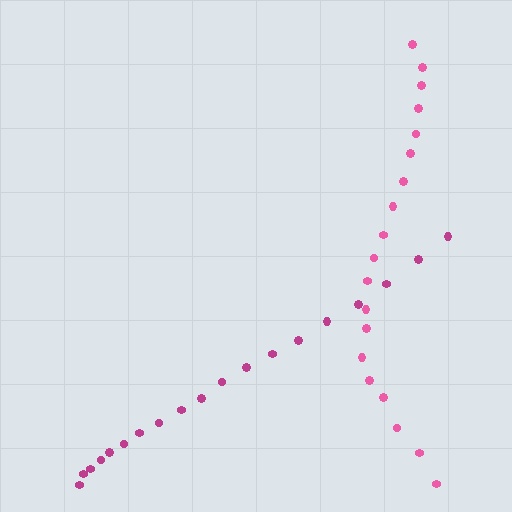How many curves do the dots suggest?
There are 2 distinct paths.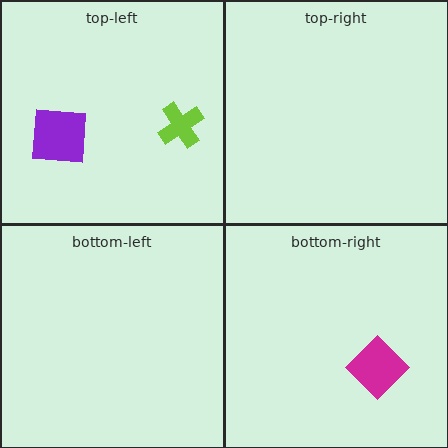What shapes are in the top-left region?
The lime cross, the purple square.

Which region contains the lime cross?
The top-left region.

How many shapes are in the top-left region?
2.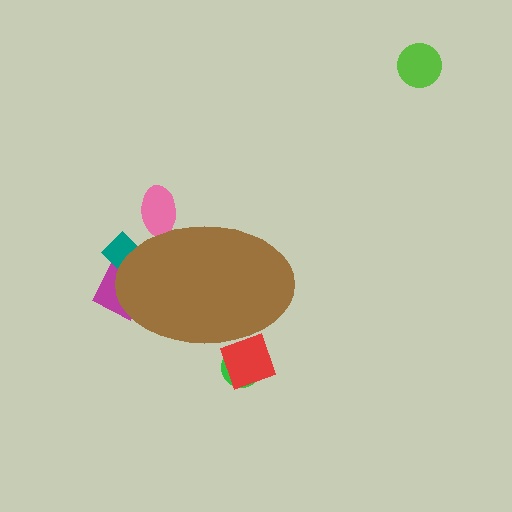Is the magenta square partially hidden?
Yes, the magenta square is partially hidden behind the brown ellipse.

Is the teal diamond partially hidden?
Yes, the teal diamond is partially hidden behind the brown ellipse.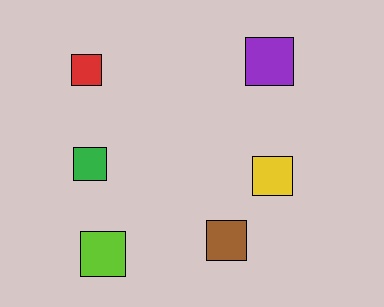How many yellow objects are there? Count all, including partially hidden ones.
There is 1 yellow object.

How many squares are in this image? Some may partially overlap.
There are 6 squares.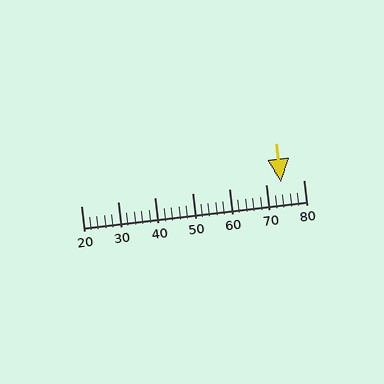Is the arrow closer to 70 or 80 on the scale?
The arrow is closer to 70.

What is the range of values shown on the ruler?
The ruler shows values from 20 to 80.